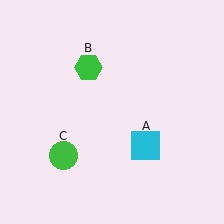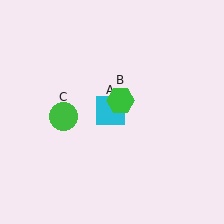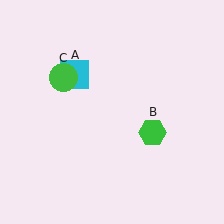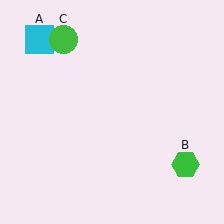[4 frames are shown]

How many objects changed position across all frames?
3 objects changed position: cyan square (object A), green hexagon (object B), green circle (object C).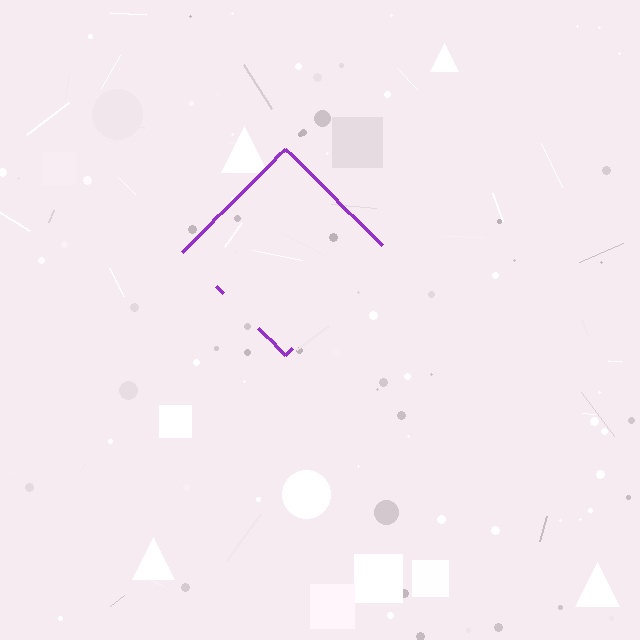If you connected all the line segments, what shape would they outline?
They would outline a diamond.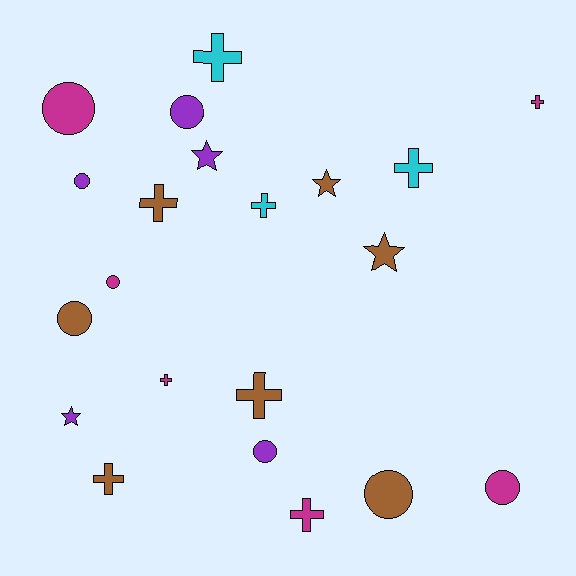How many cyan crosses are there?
There are 3 cyan crosses.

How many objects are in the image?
There are 21 objects.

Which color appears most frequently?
Brown, with 7 objects.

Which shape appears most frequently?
Cross, with 9 objects.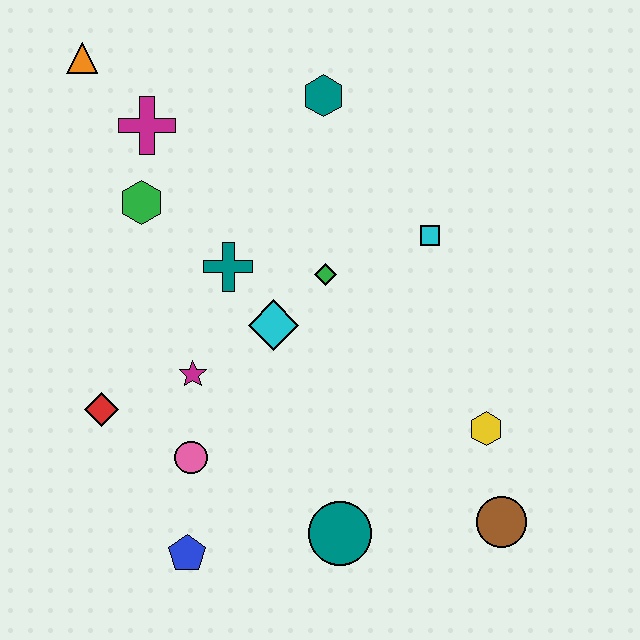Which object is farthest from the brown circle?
The orange triangle is farthest from the brown circle.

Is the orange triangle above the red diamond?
Yes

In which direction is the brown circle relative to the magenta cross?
The brown circle is below the magenta cross.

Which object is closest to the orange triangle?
The magenta cross is closest to the orange triangle.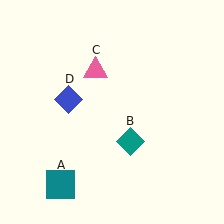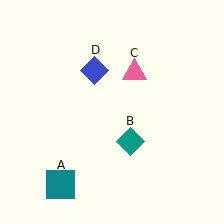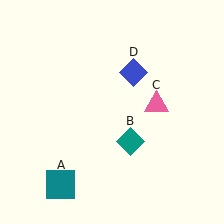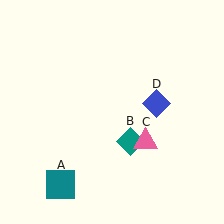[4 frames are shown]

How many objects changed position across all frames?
2 objects changed position: pink triangle (object C), blue diamond (object D).